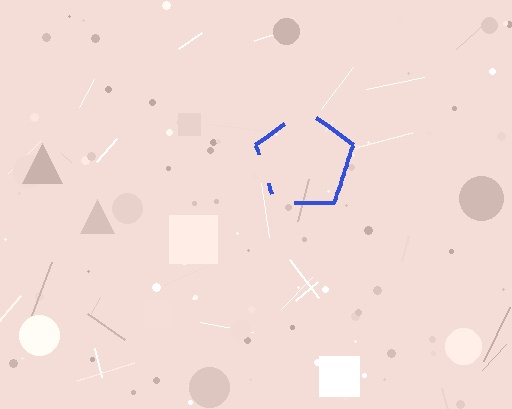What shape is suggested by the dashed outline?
The dashed outline suggests a pentagon.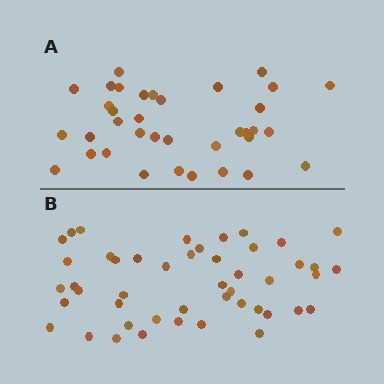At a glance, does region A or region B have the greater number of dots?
Region B (the bottom region) has more dots.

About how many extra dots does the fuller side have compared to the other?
Region B has roughly 12 or so more dots than region A.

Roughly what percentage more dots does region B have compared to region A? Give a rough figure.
About 30% more.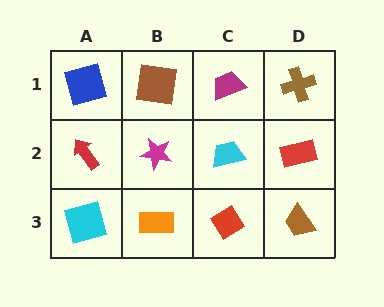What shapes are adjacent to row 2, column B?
A brown square (row 1, column B), an orange rectangle (row 3, column B), a red arrow (row 2, column A), a cyan trapezoid (row 2, column C).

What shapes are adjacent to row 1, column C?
A cyan trapezoid (row 2, column C), a brown square (row 1, column B), a brown cross (row 1, column D).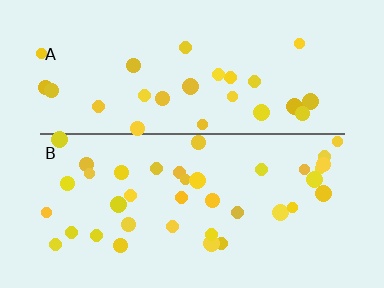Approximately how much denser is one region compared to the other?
Approximately 1.4× — region B over region A.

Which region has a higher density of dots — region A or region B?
B (the bottom).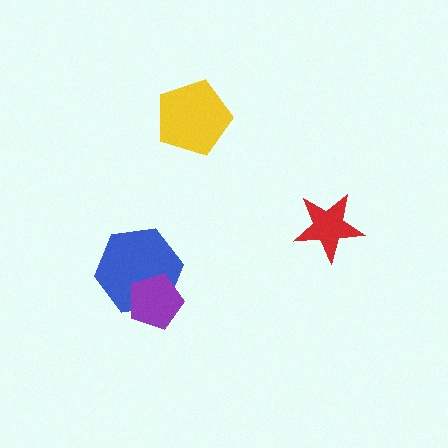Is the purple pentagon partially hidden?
No, no other shape covers it.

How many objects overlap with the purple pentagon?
1 object overlaps with the purple pentagon.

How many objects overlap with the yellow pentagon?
0 objects overlap with the yellow pentagon.